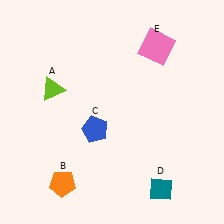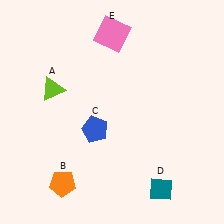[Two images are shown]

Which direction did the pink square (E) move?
The pink square (E) moved left.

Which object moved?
The pink square (E) moved left.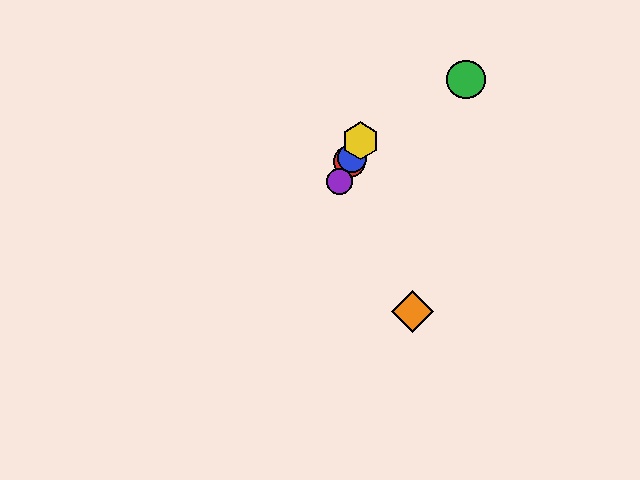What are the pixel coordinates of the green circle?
The green circle is at (466, 80).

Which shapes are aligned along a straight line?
The red circle, the blue circle, the yellow hexagon, the purple circle are aligned along a straight line.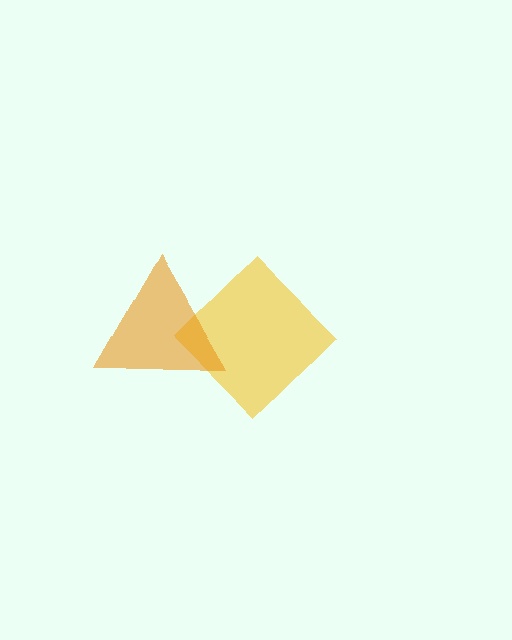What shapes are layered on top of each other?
The layered shapes are: a yellow diamond, an orange triangle.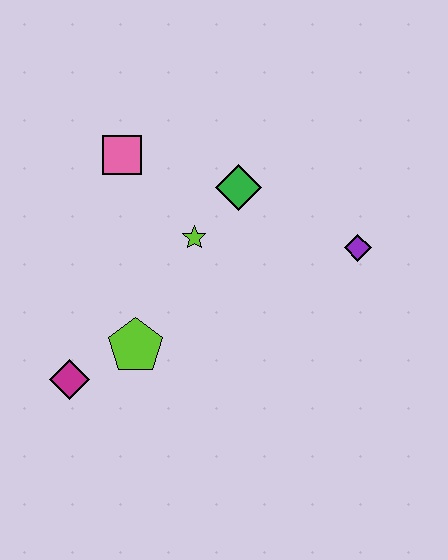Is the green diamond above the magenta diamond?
Yes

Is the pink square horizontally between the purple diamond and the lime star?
No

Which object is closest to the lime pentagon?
The magenta diamond is closest to the lime pentagon.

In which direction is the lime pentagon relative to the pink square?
The lime pentagon is below the pink square.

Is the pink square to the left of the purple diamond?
Yes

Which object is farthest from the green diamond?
The magenta diamond is farthest from the green diamond.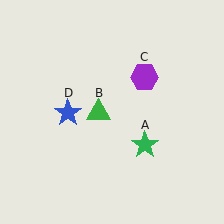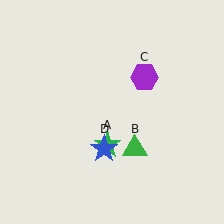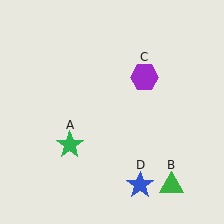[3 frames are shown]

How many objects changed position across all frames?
3 objects changed position: green star (object A), green triangle (object B), blue star (object D).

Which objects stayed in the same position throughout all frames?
Purple hexagon (object C) remained stationary.